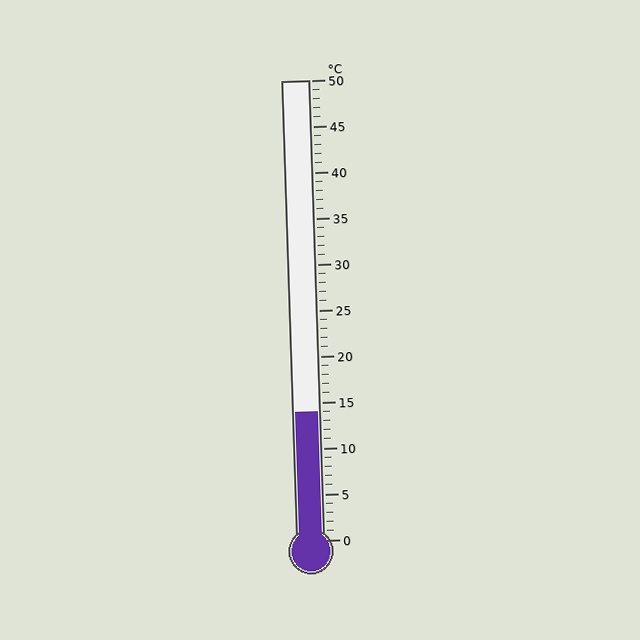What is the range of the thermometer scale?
The thermometer scale ranges from 0°C to 50°C.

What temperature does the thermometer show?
The thermometer shows approximately 14°C.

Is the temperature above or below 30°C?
The temperature is below 30°C.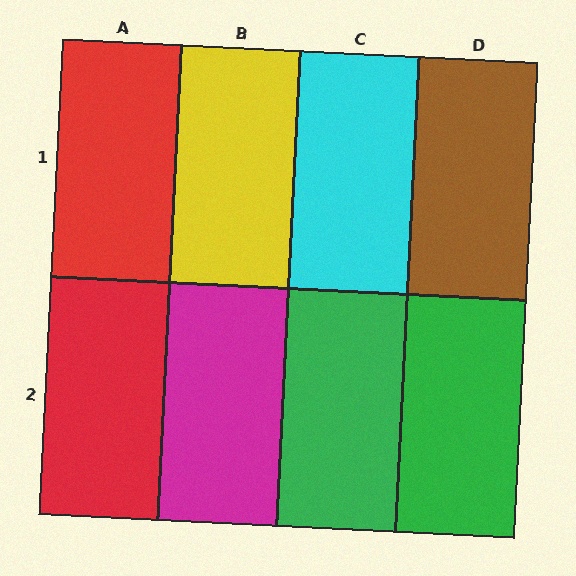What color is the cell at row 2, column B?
Magenta.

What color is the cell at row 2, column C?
Green.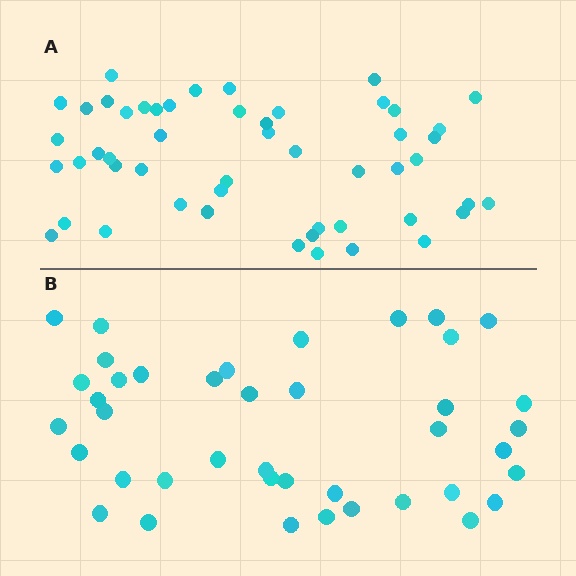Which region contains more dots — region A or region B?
Region A (the top region) has more dots.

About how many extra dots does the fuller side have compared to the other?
Region A has roughly 10 or so more dots than region B.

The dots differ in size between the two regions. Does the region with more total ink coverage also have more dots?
No. Region B has more total ink coverage because its dots are larger, but region A actually contains more individual dots. Total area can be misleading — the number of items is what matters here.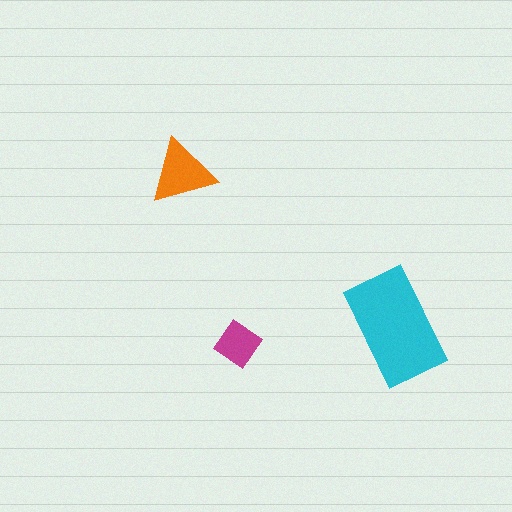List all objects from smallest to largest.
The magenta diamond, the orange triangle, the cyan rectangle.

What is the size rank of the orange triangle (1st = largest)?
2nd.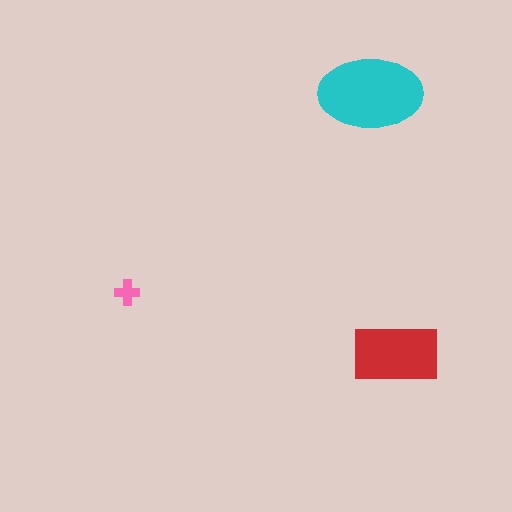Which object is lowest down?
The red rectangle is bottommost.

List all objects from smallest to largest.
The pink cross, the red rectangle, the cyan ellipse.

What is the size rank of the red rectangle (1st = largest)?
2nd.